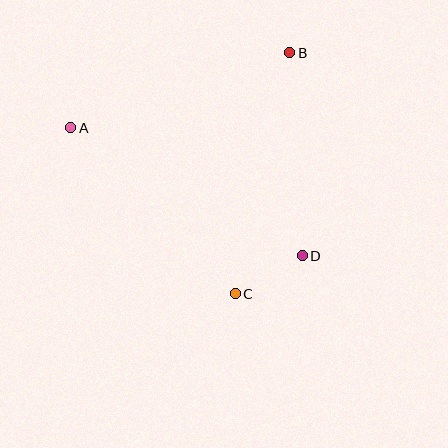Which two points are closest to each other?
Points C and D are closest to each other.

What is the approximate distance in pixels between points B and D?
The distance between B and D is approximately 203 pixels.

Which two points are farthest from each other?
Points A and D are farthest from each other.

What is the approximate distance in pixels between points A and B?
The distance between A and B is approximately 232 pixels.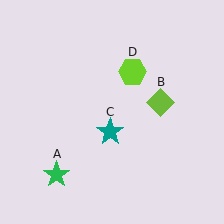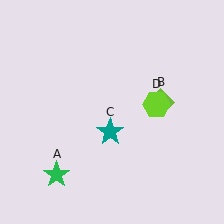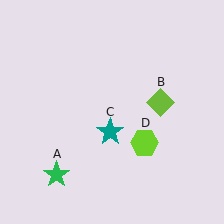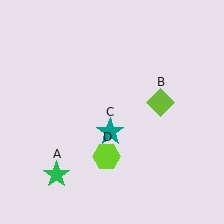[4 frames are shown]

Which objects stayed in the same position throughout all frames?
Green star (object A) and lime diamond (object B) and teal star (object C) remained stationary.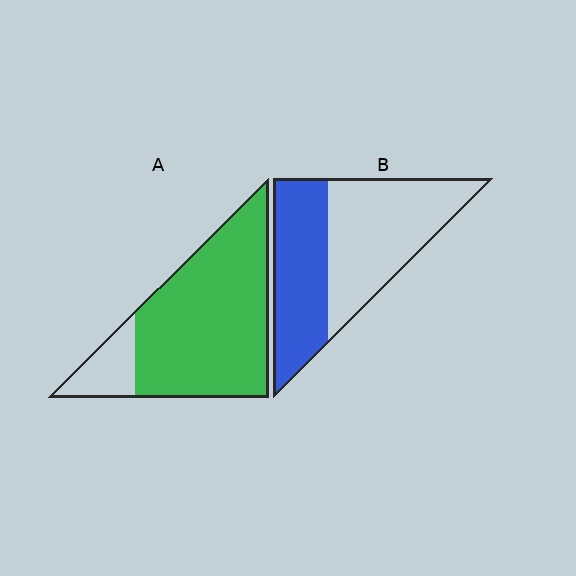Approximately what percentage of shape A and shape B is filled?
A is approximately 85% and B is approximately 45%.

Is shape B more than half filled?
No.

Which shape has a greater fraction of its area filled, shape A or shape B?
Shape A.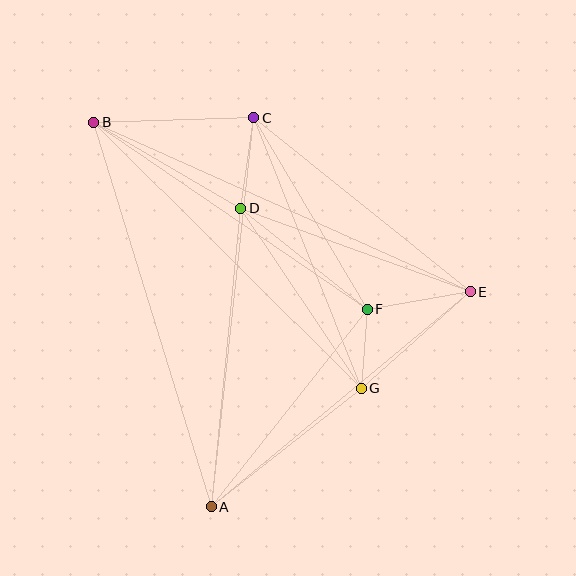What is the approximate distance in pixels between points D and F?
The distance between D and F is approximately 162 pixels.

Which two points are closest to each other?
Points F and G are closest to each other.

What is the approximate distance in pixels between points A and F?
The distance between A and F is approximately 252 pixels.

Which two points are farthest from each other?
Points B and E are farthest from each other.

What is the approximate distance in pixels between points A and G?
The distance between A and G is approximately 191 pixels.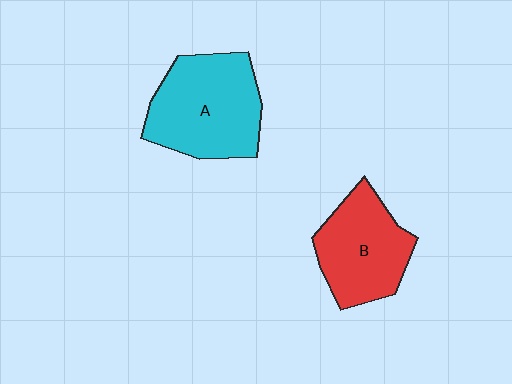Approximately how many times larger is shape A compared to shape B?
Approximately 1.2 times.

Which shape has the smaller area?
Shape B (red).